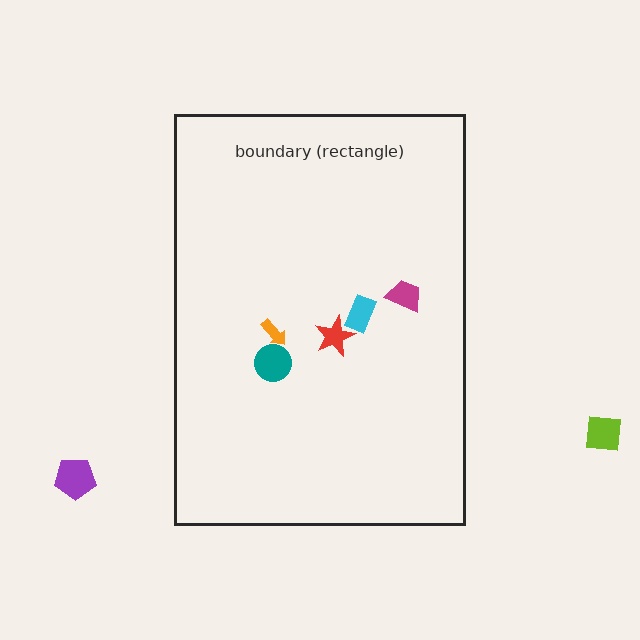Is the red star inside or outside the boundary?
Inside.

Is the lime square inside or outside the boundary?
Outside.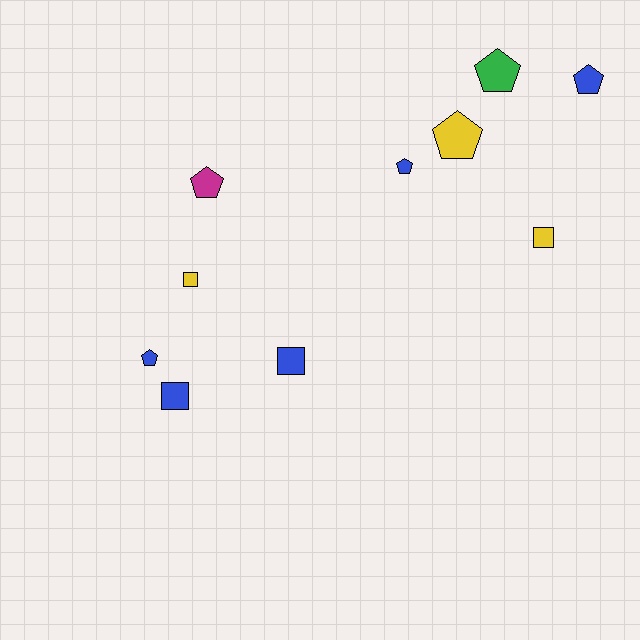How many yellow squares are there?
There are 2 yellow squares.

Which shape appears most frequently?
Pentagon, with 6 objects.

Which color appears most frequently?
Blue, with 5 objects.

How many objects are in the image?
There are 10 objects.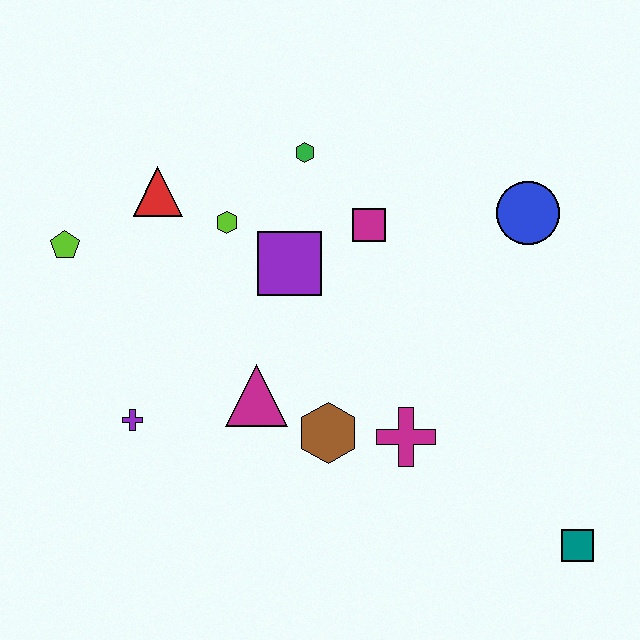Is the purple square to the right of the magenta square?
No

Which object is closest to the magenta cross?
The brown hexagon is closest to the magenta cross.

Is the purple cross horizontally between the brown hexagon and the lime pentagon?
Yes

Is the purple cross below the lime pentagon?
Yes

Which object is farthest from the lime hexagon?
The teal square is farthest from the lime hexagon.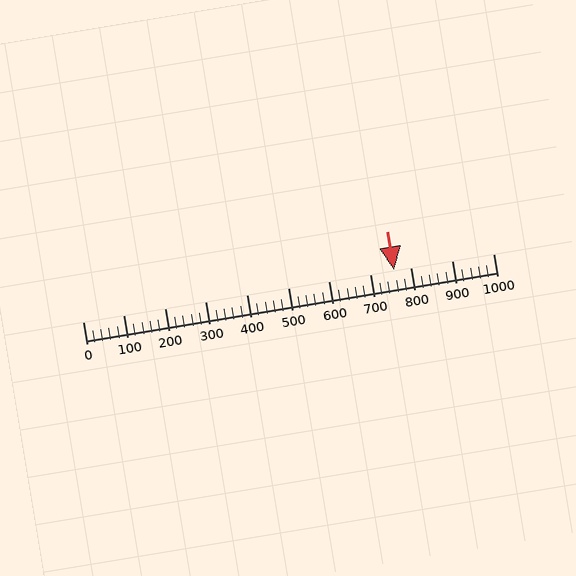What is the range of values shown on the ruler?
The ruler shows values from 0 to 1000.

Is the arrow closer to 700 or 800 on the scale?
The arrow is closer to 800.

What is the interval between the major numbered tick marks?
The major tick marks are spaced 100 units apart.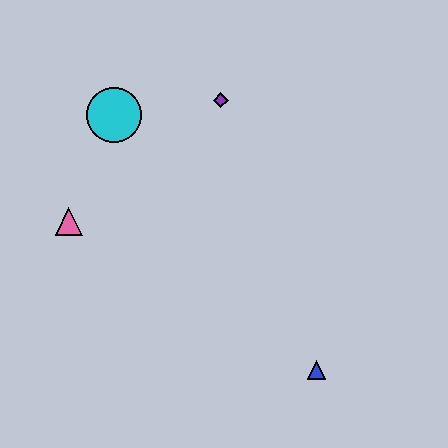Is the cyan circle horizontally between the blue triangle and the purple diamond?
No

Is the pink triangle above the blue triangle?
Yes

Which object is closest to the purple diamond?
The cyan circle is closest to the purple diamond.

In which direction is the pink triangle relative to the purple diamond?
The pink triangle is to the left of the purple diamond.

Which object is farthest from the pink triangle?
The blue triangle is farthest from the pink triangle.